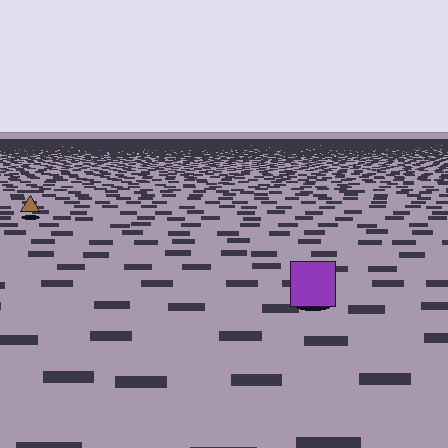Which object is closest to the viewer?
The purple square is closest. The texture marks near it are larger and more spread out.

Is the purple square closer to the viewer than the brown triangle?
Yes. The purple square is closer — you can tell from the texture gradient: the ground texture is coarser near it.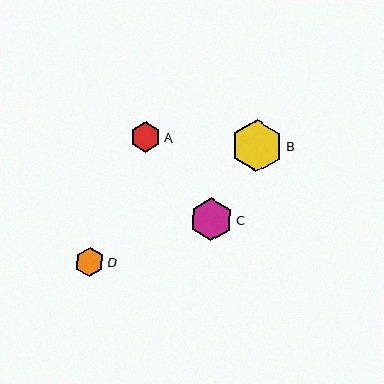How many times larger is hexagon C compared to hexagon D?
Hexagon C is approximately 1.5 times the size of hexagon D.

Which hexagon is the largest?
Hexagon B is the largest with a size of approximately 52 pixels.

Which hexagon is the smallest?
Hexagon D is the smallest with a size of approximately 29 pixels.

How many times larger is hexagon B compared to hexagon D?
Hexagon B is approximately 1.8 times the size of hexagon D.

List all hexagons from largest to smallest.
From largest to smallest: B, C, A, D.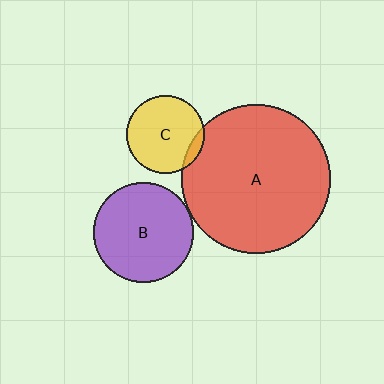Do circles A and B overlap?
Yes.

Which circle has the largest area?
Circle A (red).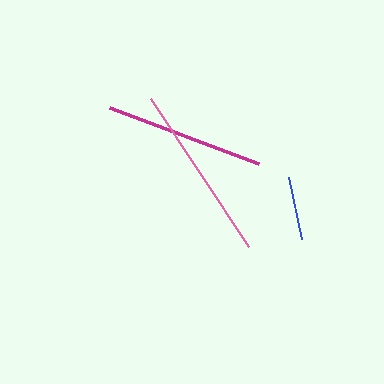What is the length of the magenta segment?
The magenta segment is approximately 159 pixels long.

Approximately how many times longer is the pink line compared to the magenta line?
The pink line is approximately 1.1 times the length of the magenta line.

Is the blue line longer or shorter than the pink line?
The pink line is longer than the blue line.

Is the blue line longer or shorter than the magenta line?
The magenta line is longer than the blue line.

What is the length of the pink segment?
The pink segment is approximately 178 pixels long.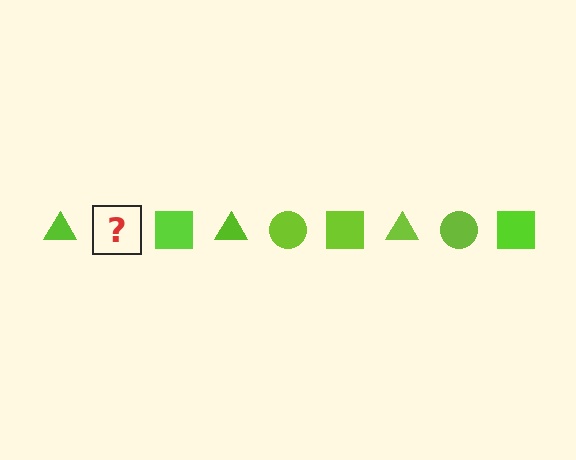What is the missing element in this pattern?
The missing element is a lime circle.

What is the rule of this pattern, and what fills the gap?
The rule is that the pattern cycles through triangle, circle, square shapes in lime. The gap should be filled with a lime circle.